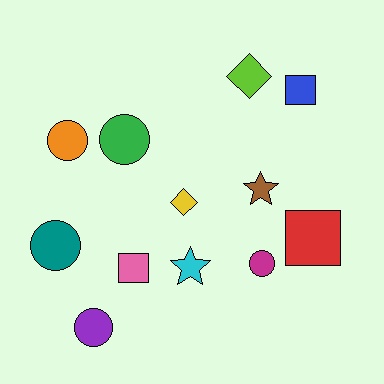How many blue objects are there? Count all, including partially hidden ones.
There is 1 blue object.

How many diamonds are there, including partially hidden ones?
There are 2 diamonds.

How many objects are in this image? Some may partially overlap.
There are 12 objects.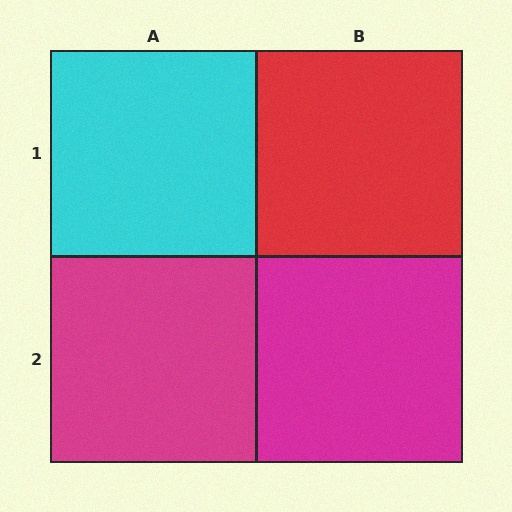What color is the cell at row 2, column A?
Magenta.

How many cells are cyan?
1 cell is cyan.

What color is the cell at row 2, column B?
Magenta.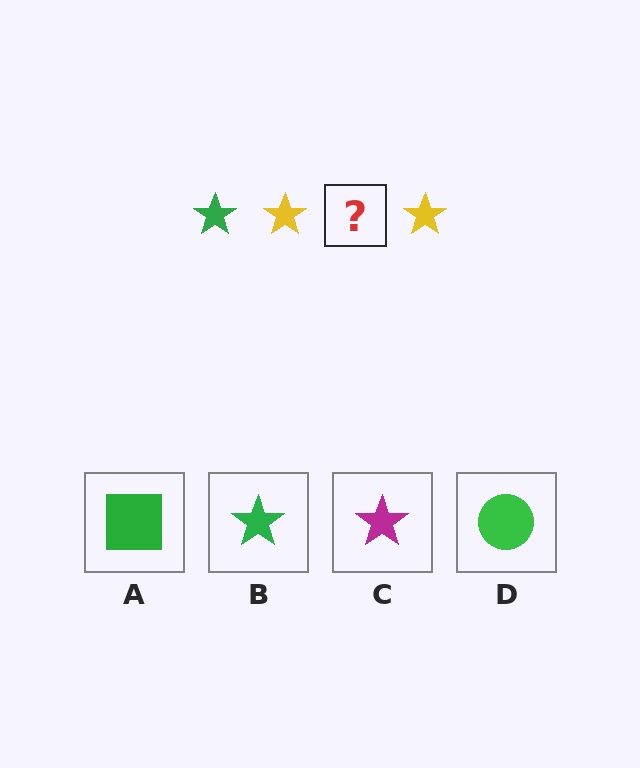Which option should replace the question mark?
Option B.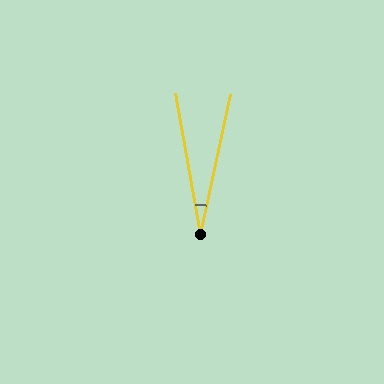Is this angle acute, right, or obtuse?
It is acute.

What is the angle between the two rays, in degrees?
Approximately 22 degrees.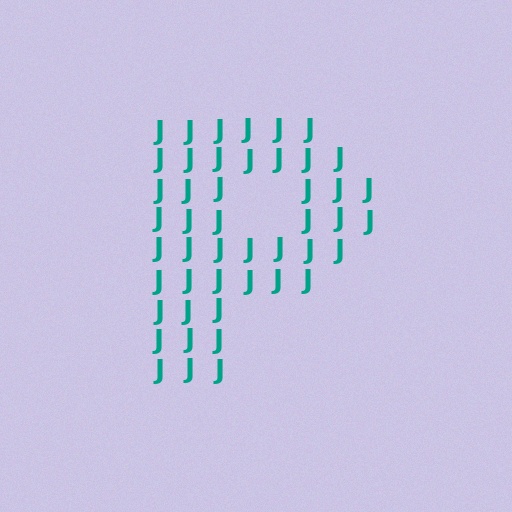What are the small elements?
The small elements are letter J's.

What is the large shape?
The large shape is the letter P.